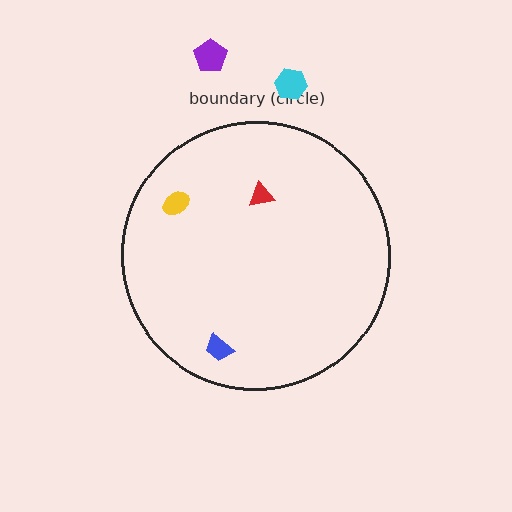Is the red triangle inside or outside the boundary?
Inside.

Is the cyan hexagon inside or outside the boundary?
Outside.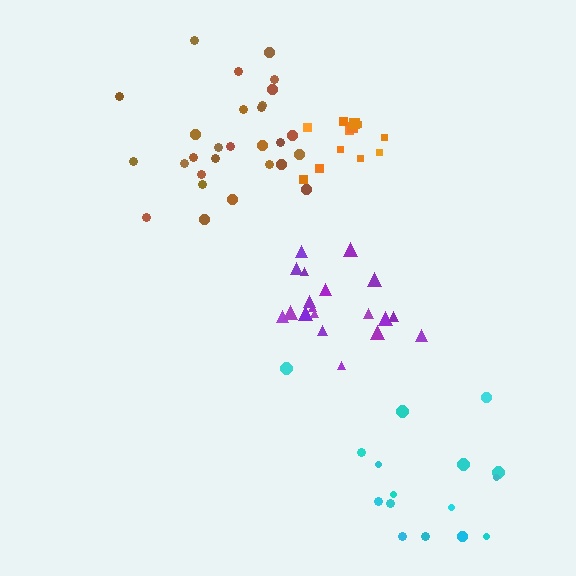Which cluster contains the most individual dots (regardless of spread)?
Brown (28).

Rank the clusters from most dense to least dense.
orange, brown, purple, cyan.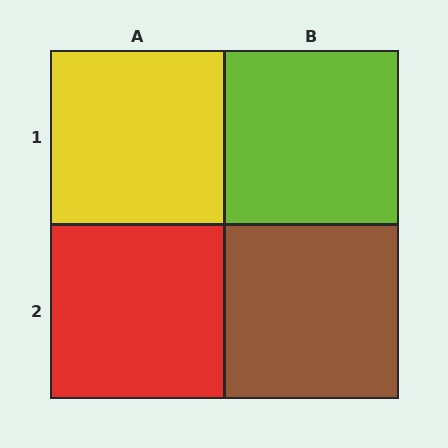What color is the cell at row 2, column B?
Brown.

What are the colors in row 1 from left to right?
Yellow, lime.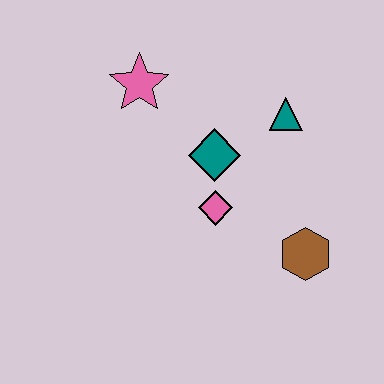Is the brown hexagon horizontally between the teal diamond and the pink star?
No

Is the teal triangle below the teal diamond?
No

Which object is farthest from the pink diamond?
The pink star is farthest from the pink diamond.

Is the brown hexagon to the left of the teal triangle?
No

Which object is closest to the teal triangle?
The teal diamond is closest to the teal triangle.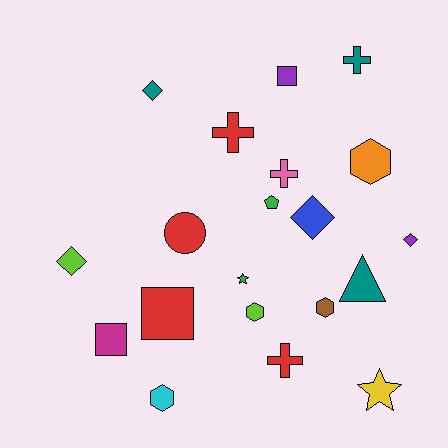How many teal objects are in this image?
There are 3 teal objects.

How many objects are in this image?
There are 20 objects.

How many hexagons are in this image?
There are 4 hexagons.